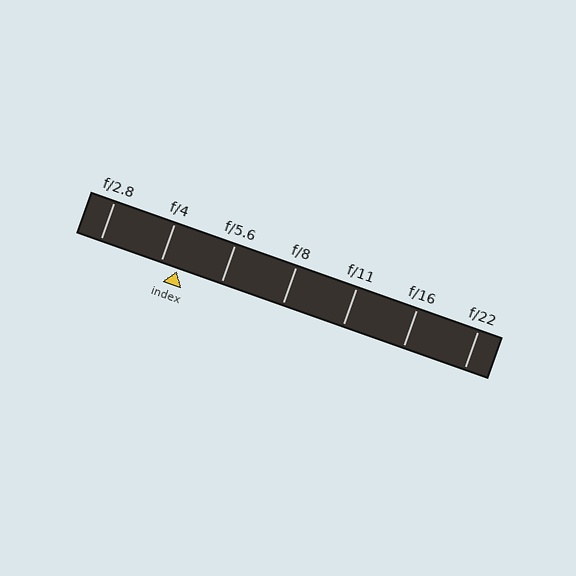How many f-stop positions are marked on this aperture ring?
There are 7 f-stop positions marked.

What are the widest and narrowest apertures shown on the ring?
The widest aperture shown is f/2.8 and the narrowest is f/22.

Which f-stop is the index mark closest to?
The index mark is closest to f/4.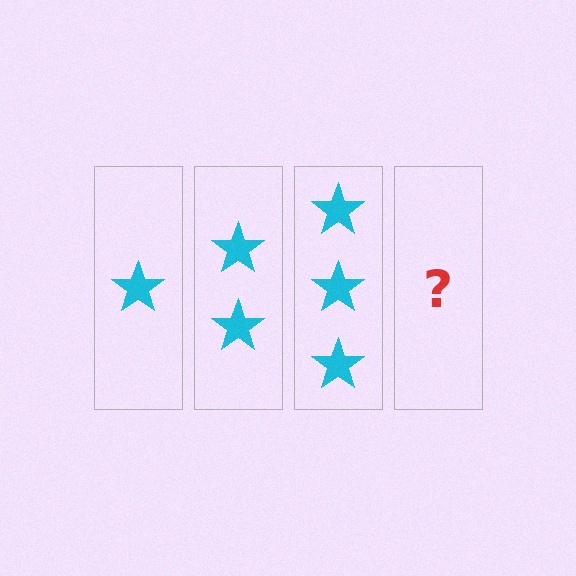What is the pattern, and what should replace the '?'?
The pattern is that each step adds one more star. The '?' should be 4 stars.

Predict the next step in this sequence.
The next step is 4 stars.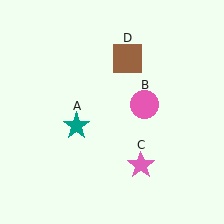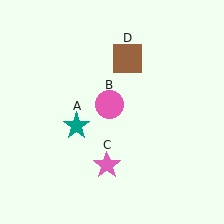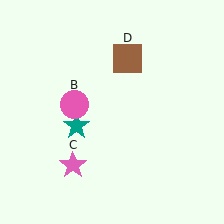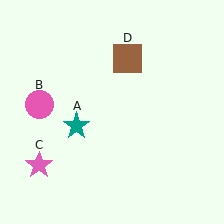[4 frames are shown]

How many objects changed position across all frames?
2 objects changed position: pink circle (object B), pink star (object C).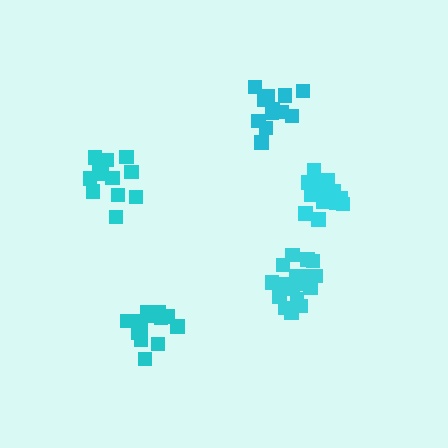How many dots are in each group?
Group 1: 17 dots, Group 2: 13 dots, Group 3: 15 dots, Group 4: 12 dots, Group 5: 17 dots (74 total).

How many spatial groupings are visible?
There are 5 spatial groupings.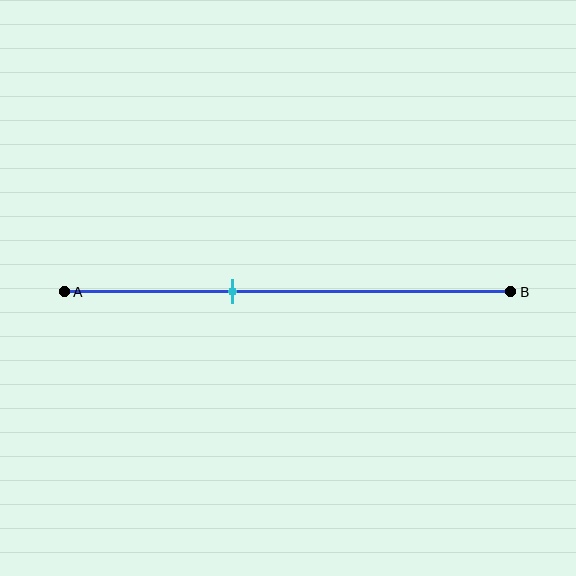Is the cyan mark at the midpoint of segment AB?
No, the mark is at about 40% from A, not at the 50% midpoint.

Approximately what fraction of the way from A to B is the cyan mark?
The cyan mark is approximately 40% of the way from A to B.